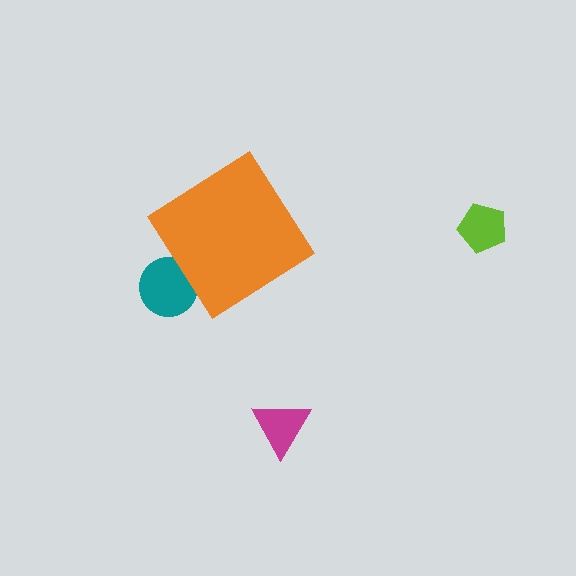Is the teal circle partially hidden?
Yes, the teal circle is partially hidden behind the orange diamond.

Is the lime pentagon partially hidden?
No, the lime pentagon is fully visible.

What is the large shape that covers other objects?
An orange diamond.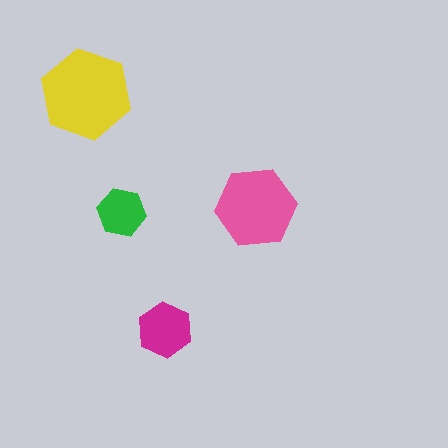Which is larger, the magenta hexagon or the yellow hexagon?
The yellow one.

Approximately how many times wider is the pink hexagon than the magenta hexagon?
About 1.5 times wider.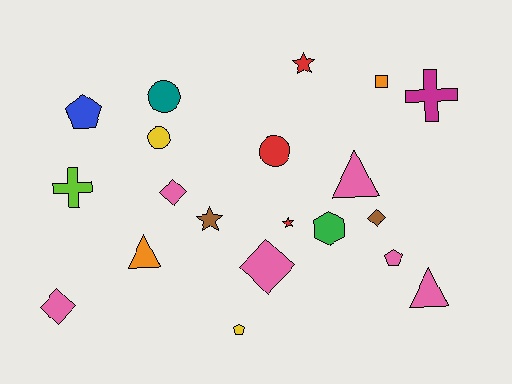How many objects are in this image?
There are 20 objects.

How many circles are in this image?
There are 3 circles.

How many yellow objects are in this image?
There are 2 yellow objects.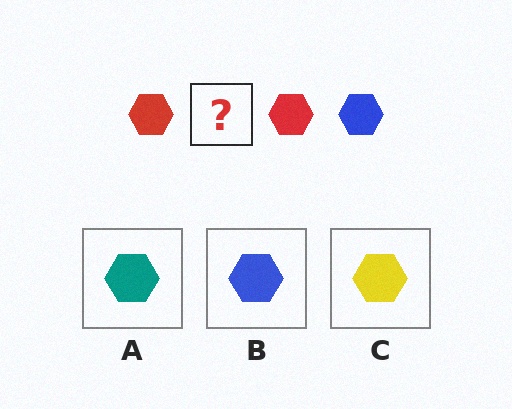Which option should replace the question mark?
Option B.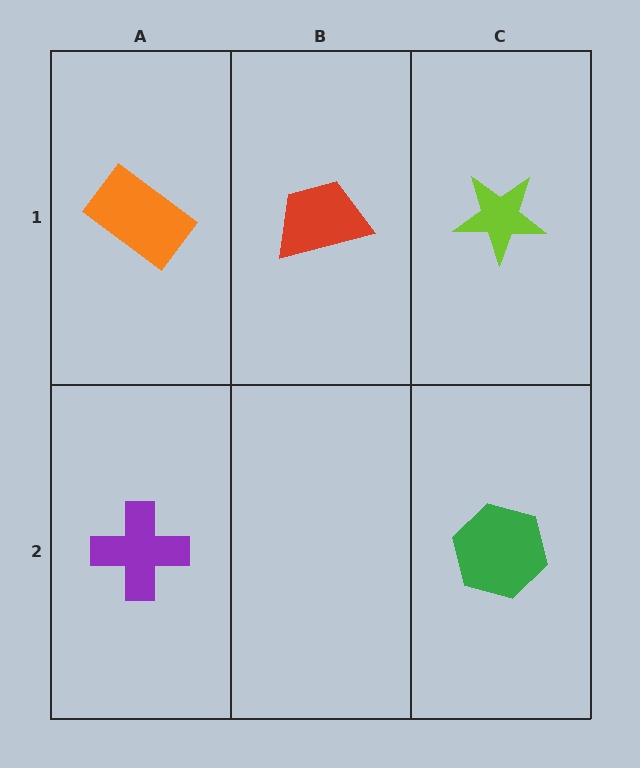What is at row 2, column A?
A purple cross.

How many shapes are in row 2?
2 shapes.